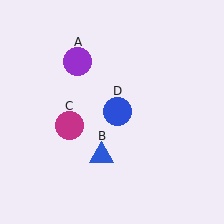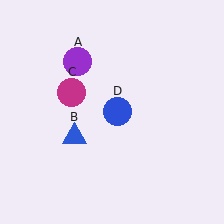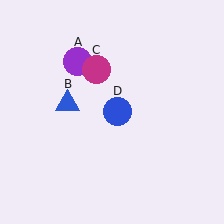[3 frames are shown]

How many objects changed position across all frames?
2 objects changed position: blue triangle (object B), magenta circle (object C).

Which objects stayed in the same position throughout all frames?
Purple circle (object A) and blue circle (object D) remained stationary.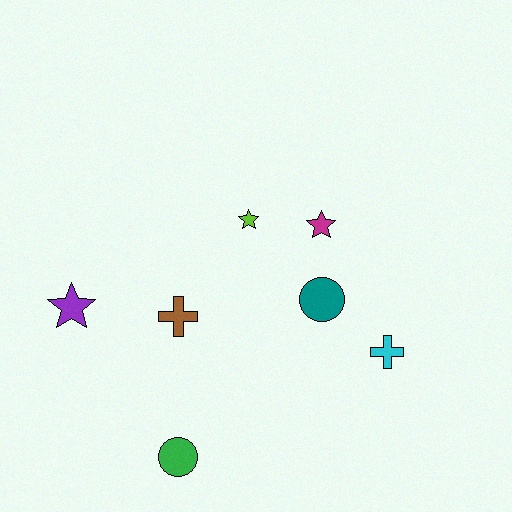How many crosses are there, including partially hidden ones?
There are 2 crosses.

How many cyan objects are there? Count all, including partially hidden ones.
There is 1 cyan object.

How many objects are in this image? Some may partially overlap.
There are 7 objects.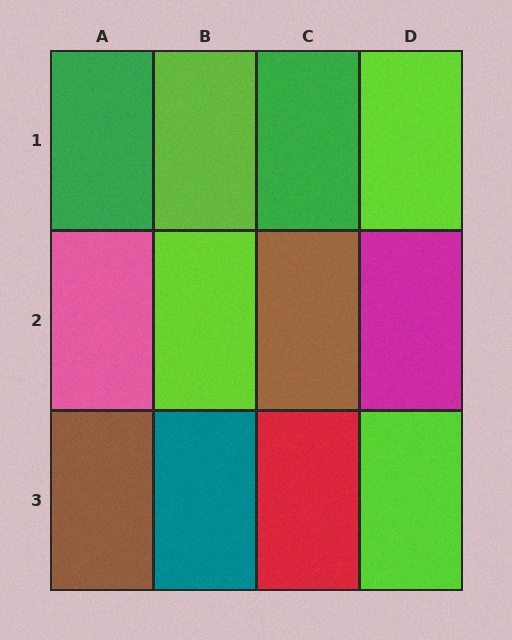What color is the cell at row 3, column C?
Red.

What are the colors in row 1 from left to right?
Green, lime, green, lime.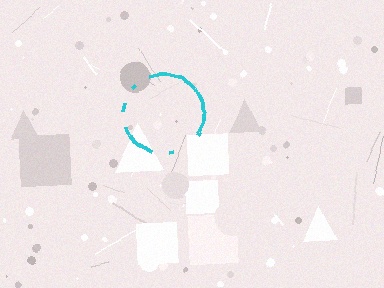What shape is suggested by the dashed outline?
The dashed outline suggests a circle.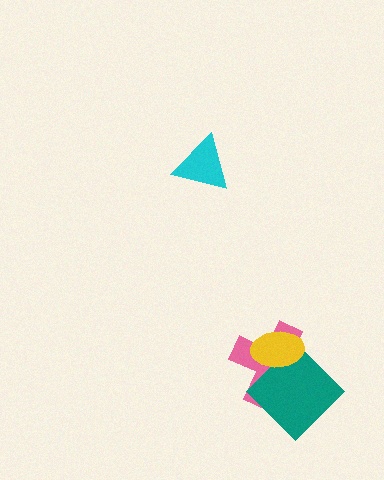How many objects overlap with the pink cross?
2 objects overlap with the pink cross.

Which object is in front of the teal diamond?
The yellow ellipse is in front of the teal diamond.